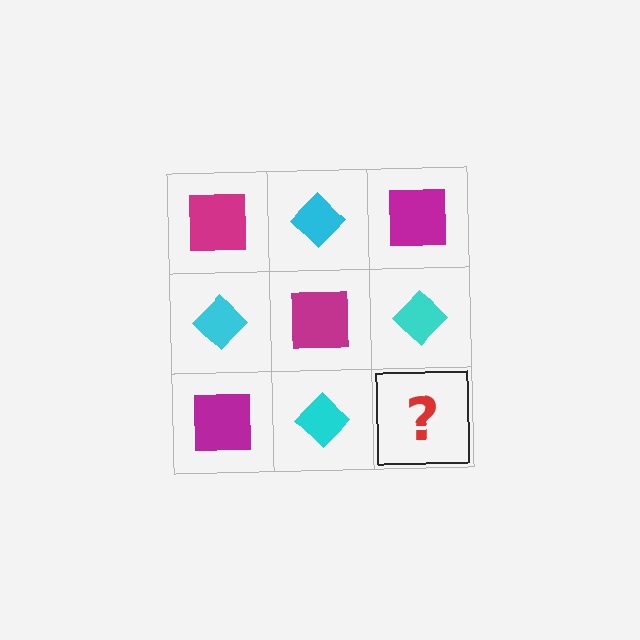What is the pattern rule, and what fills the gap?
The rule is that it alternates magenta square and cyan diamond in a checkerboard pattern. The gap should be filled with a magenta square.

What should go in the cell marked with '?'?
The missing cell should contain a magenta square.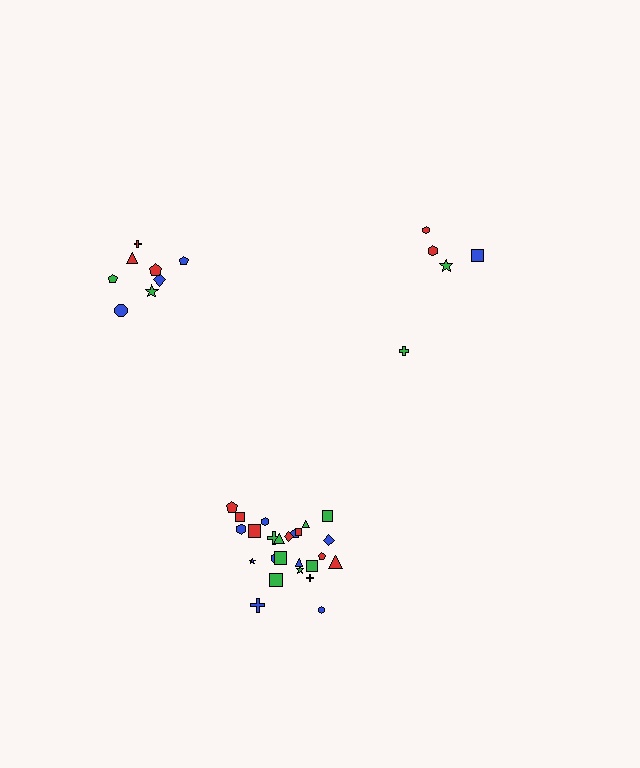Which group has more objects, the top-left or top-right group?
The top-left group.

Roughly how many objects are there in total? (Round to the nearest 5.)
Roughly 40 objects in total.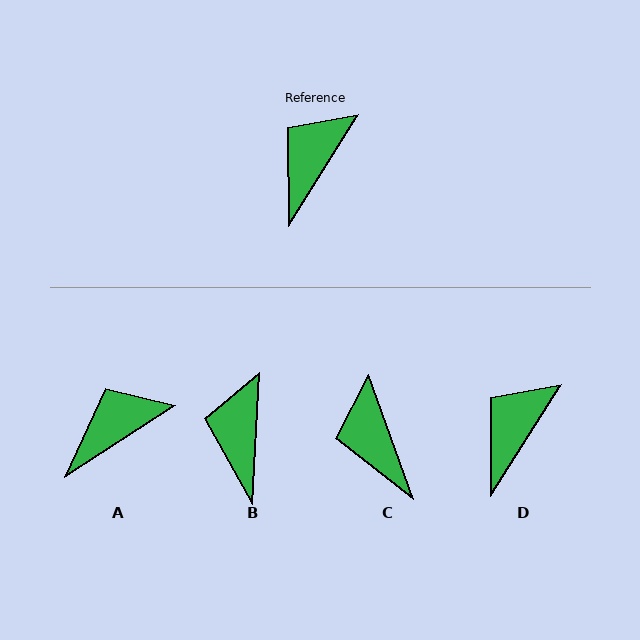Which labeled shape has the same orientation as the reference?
D.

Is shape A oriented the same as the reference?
No, it is off by about 25 degrees.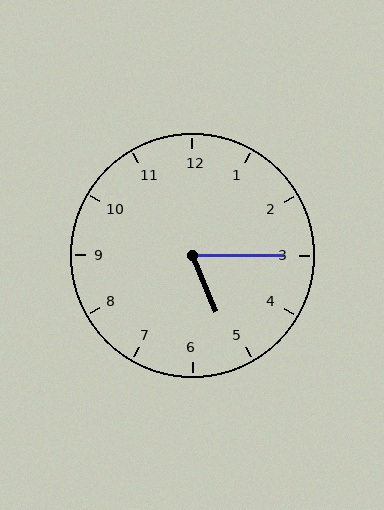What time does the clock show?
5:15.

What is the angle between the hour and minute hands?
Approximately 68 degrees.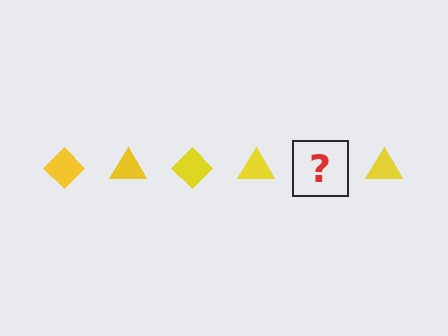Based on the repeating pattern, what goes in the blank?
The blank should be a yellow diamond.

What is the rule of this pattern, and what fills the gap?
The rule is that the pattern cycles through diamond, triangle shapes in yellow. The gap should be filled with a yellow diamond.